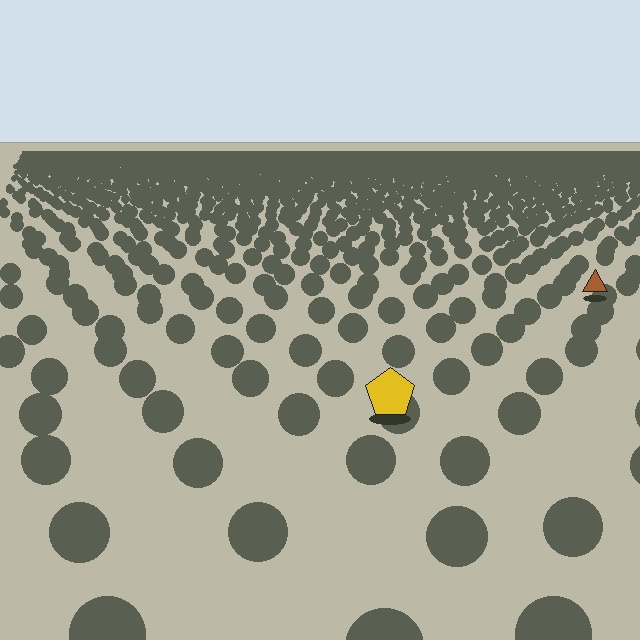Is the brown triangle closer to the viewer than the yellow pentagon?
No. The yellow pentagon is closer — you can tell from the texture gradient: the ground texture is coarser near it.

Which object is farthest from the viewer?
The brown triangle is farthest from the viewer. It appears smaller and the ground texture around it is denser.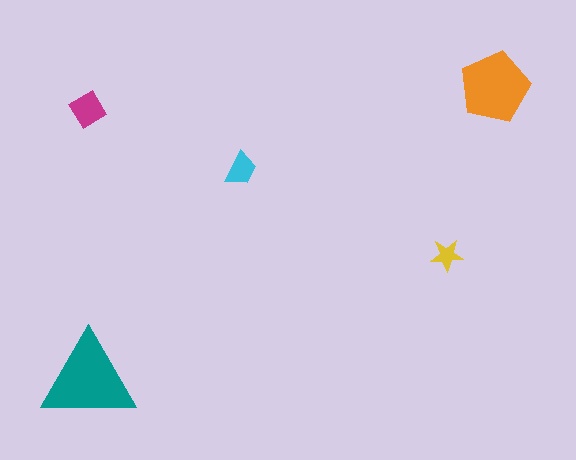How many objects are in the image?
There are 5 objects in the image.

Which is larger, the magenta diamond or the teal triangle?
The teal triangle.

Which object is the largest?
The teal triangle.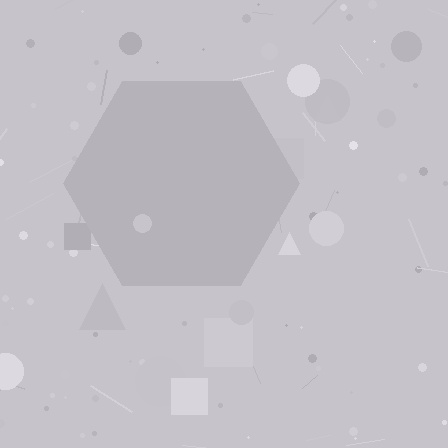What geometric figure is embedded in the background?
A hexagon is embedded in the background.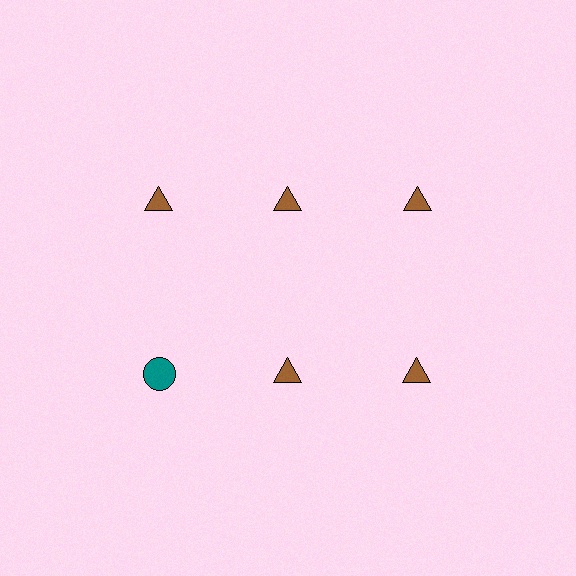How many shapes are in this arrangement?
There are 6 shapes arranged in a grid pattern.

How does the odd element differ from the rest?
It differs in both color (teal instead of brown) and shape (circle instead of triangle).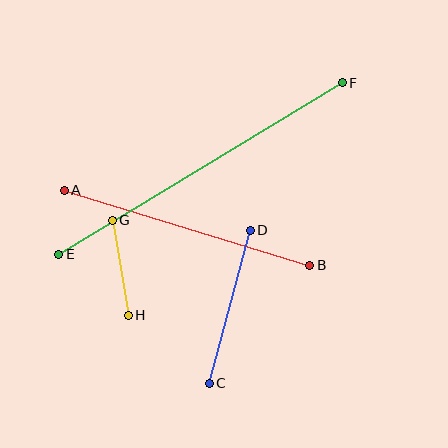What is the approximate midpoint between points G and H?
The midpoint is at approximately (120, 268) pixels.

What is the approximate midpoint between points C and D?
The midpoint is at approximately (230, 307) pixels.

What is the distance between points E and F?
The distance is approximately 332 pixels.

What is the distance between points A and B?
The distance is approximately 256 pixels.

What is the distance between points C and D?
The distance is approximately 159 pixels.